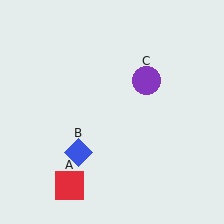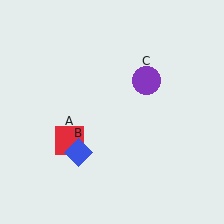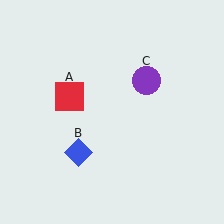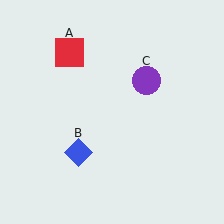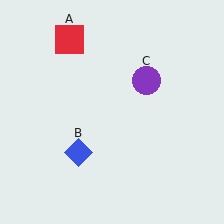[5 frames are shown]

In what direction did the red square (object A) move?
The red square (object A) moved up.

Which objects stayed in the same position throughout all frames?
Blue diamond (object B) and purple circle (object C) remained stationary.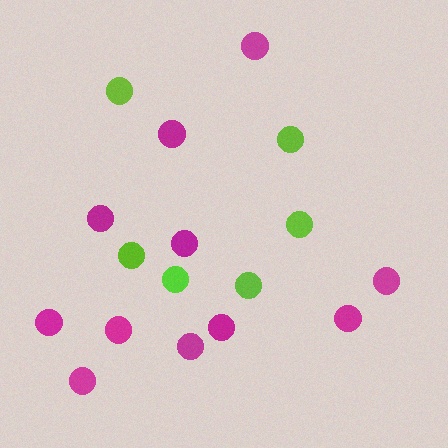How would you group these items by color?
There are 2 groups: one group of lime circles (6) and one group of magenta circles (11).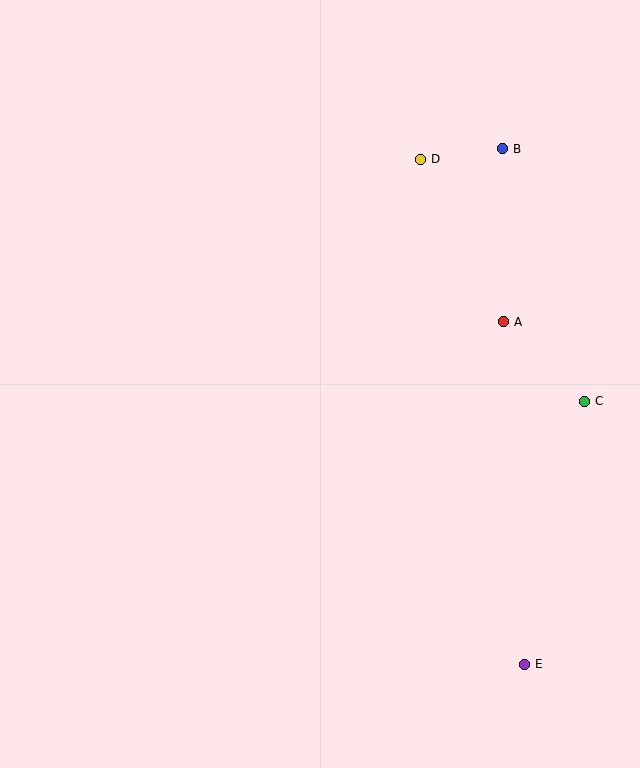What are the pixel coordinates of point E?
Point E is at (525, 664).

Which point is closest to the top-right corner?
Point B is closest to the top-right corner.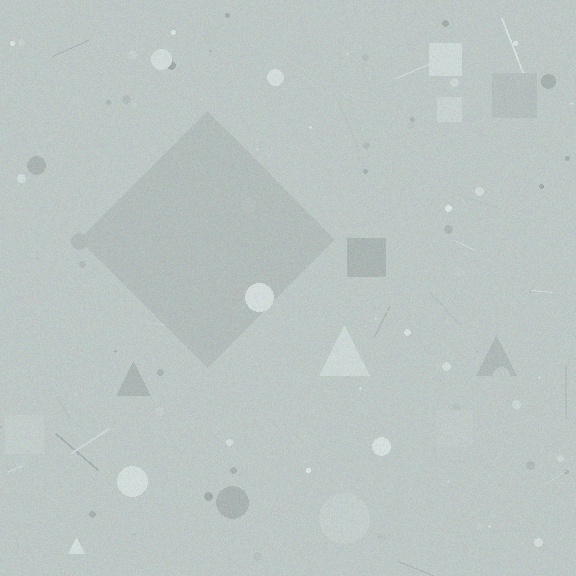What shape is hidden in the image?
A diamond is hidden in the image.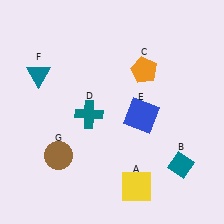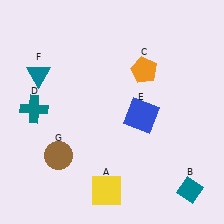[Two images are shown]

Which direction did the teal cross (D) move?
The teal cross (D) moved left.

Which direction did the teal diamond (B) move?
The teal diamond (B) moved down.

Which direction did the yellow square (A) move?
The yellow square (A) moved left.